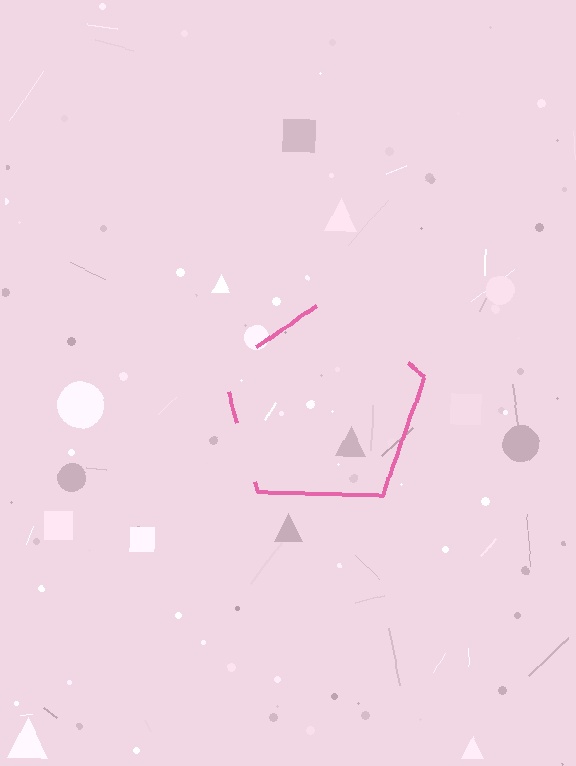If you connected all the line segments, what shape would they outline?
They would outline a pentagon.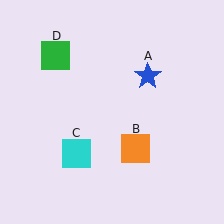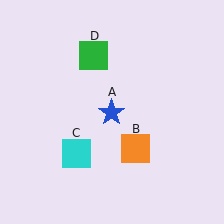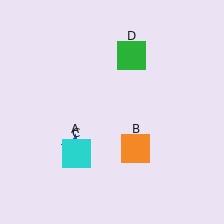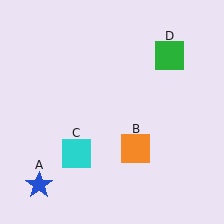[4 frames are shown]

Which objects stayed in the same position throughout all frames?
Orange square (object B) and cyan square (object C) remained stationary.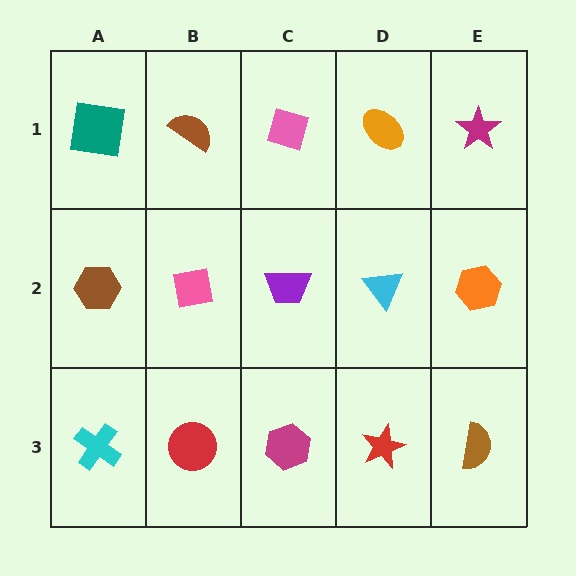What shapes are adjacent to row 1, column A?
A brown hexagon (row 2, column A), a brown semicircle (row 1, column B).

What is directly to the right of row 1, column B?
A pink diamond.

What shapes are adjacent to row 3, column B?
A pink square (row 2, column B), a cyan cross (row 3, column A), a magenta hexagon (row 3, column C).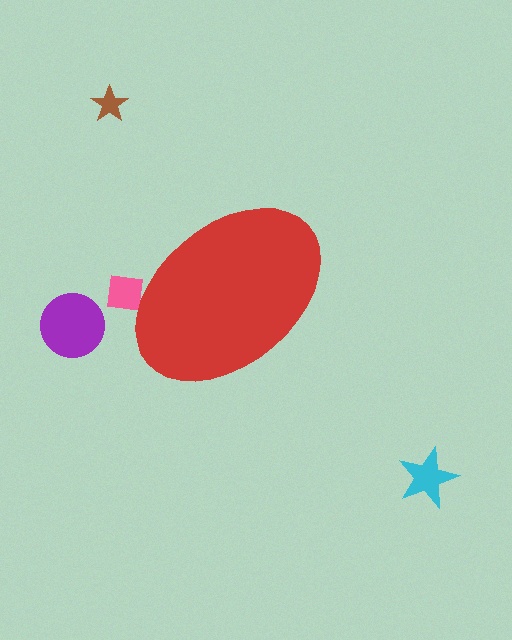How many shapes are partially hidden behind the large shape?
1 shape is partially hidden.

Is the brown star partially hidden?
No, the brown star is fully visible.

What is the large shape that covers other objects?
A red ellipse.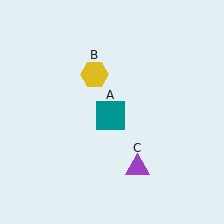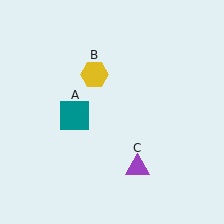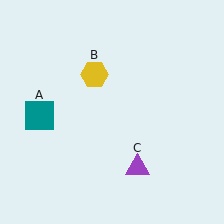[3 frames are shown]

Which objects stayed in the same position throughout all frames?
Yellow hexagon (object B) and purple triangle (object C) remained stationary.